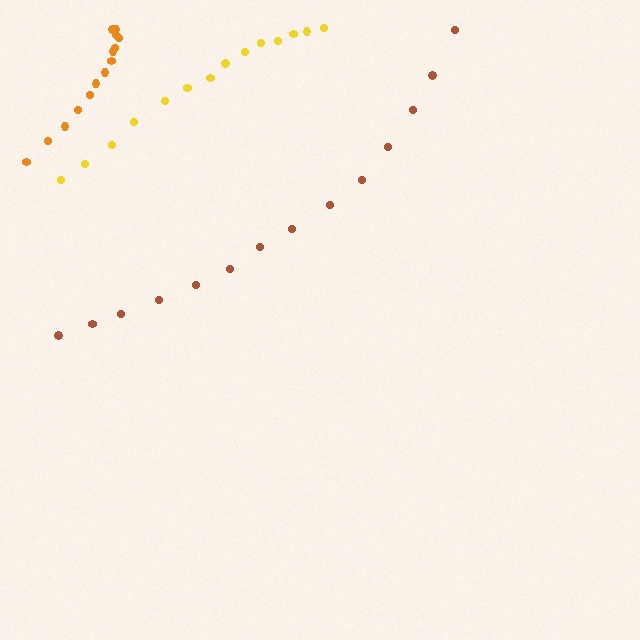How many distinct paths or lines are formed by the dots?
There are 3 distinct paths.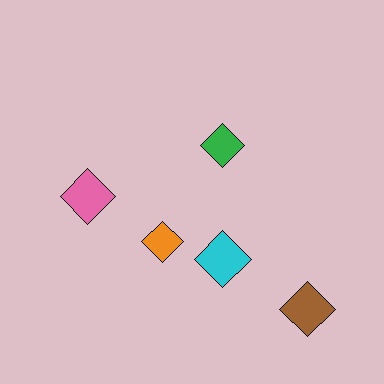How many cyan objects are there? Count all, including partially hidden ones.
There is 1 cyan object.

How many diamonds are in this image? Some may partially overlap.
There are 5 diamonds.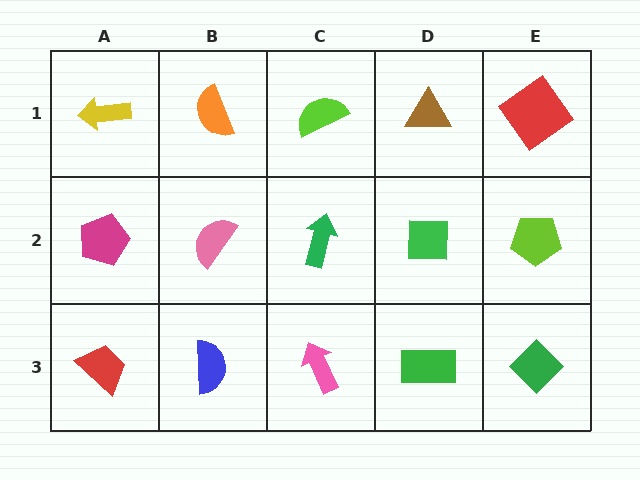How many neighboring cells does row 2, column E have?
3.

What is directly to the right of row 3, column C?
A green rectangle.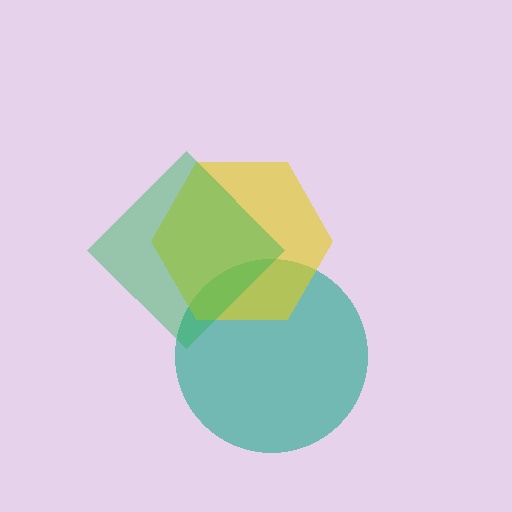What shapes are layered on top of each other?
The layered shapes are: a teal circle, a yellow hexagon, a green diamond.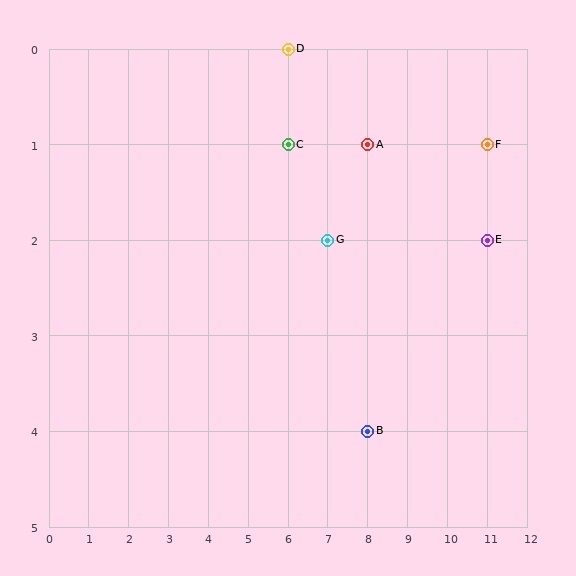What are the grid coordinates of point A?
Point A is at grid coordinates (8, 1).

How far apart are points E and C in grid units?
Points E and C are 5 columns and 1 row apart (about 5.1 grid units diagonally).